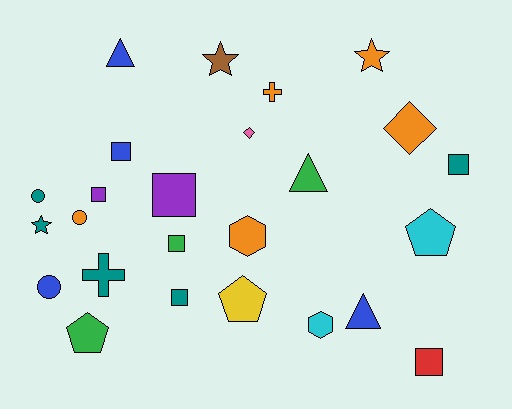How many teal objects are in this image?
There are 5 teal objects.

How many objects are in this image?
There are 25 objects.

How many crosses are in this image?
There are 2 crosses.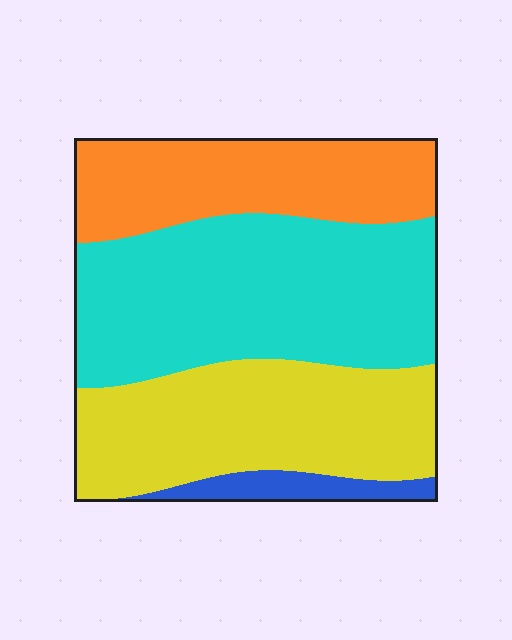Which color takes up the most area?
Cyan, at roughly 40%.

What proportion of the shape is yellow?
Yellow takes up between a sixth and a third of the shape.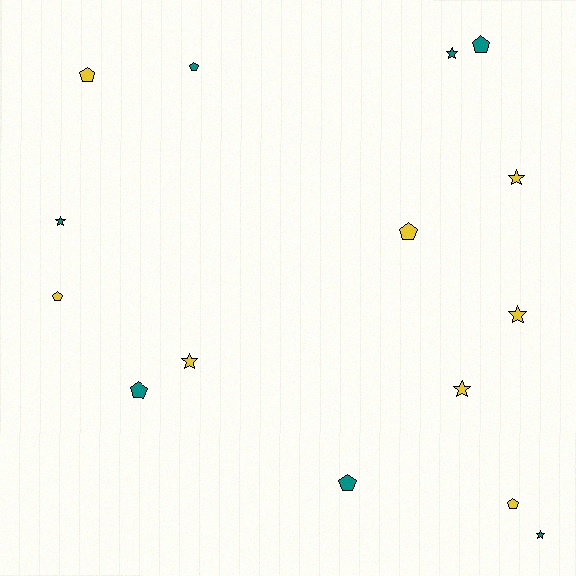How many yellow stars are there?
There are 4 yellow stars.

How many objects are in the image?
There are 15 objects.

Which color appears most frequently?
Yellow, with 8 objects.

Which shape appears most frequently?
Pentagon, with 8 objects.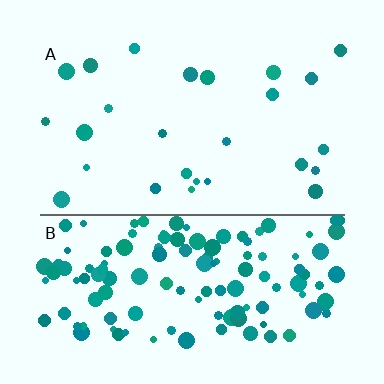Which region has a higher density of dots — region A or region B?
B (the bottom).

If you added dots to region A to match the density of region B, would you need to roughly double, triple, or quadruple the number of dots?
Approximately quadruple.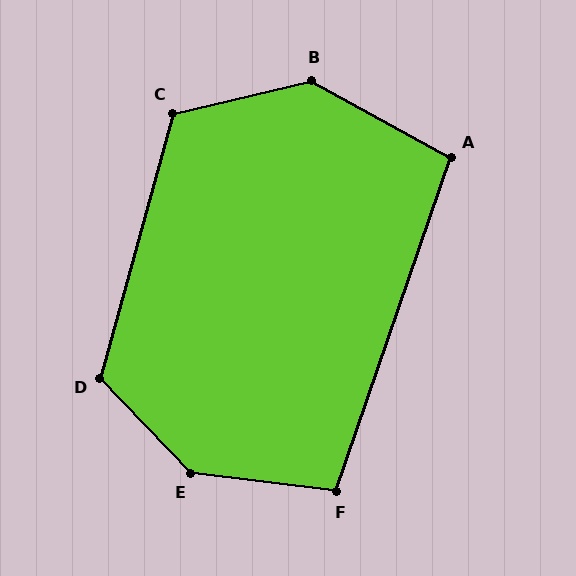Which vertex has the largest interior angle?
E, at approximately 141 degrees.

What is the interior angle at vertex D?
Approximately 121 degrees (obtuse).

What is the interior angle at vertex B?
Approximately 138 degrees (obtuse).